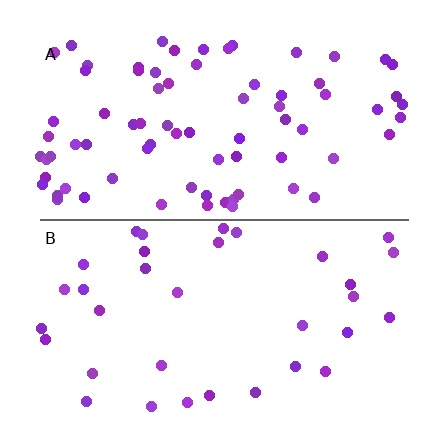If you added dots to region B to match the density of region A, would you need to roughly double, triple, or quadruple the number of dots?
Approximately double.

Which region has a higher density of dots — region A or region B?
A (the top).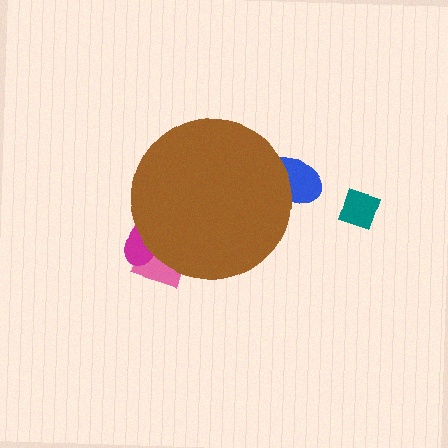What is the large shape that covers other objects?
A brown circle.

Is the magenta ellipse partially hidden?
Yes, the magenta ellipse is partially hidden behind the brown circle.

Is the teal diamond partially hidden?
No, the teal diamond is fully visible.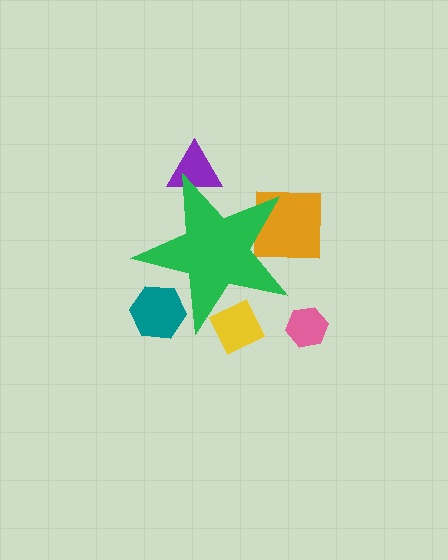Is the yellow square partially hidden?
Yes, the yellow square is partially hidden behind the green star.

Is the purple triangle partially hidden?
Yes, the purple triangle is partially hidden behind the green star.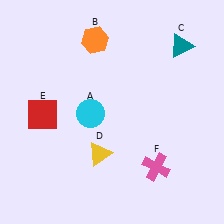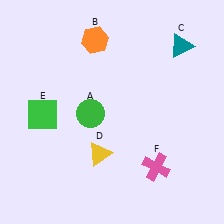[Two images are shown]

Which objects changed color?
A changed from cyan to green. E changed from red to green.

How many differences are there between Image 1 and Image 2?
There are 2 differences between the two images.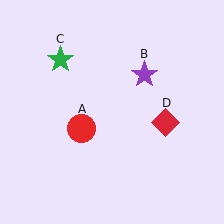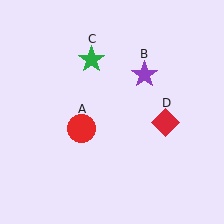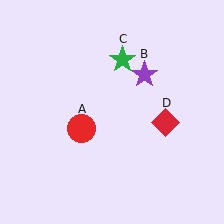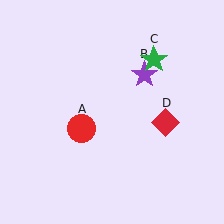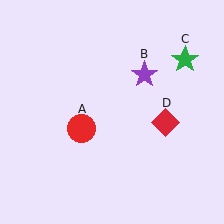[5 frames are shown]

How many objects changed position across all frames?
1 object changed position: green star (object C).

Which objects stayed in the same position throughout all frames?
Red circle (object A) and purple star (object B) and red diamond (object D) remained stationary.